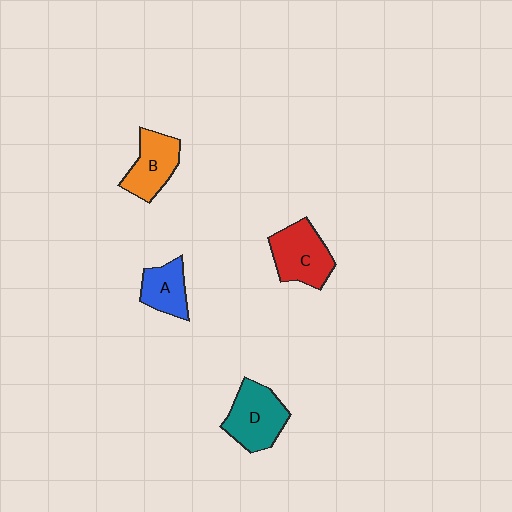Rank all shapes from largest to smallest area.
From largest to smallest: D (teal), C (red), B (orange), A (blue).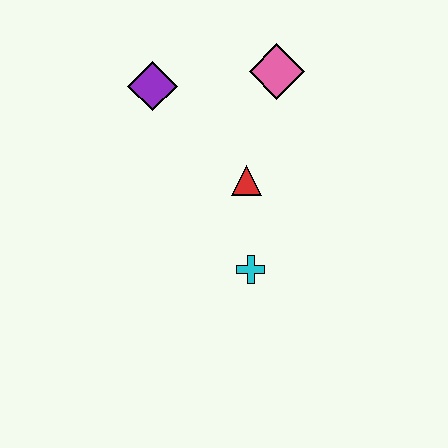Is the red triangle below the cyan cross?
No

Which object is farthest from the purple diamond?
The cyan cross is farthest from the purple diamond.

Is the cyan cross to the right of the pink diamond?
No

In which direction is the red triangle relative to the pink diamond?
The red triangle is below the pink diamond.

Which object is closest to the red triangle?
The cyan cross is closest to the red triangle.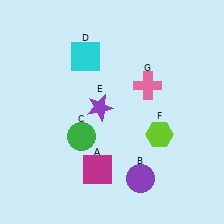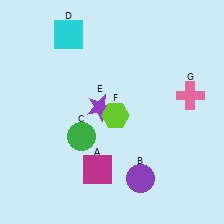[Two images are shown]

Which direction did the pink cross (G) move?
The pink cross (G) moved right.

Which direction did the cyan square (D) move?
The cyan square (D) moved up.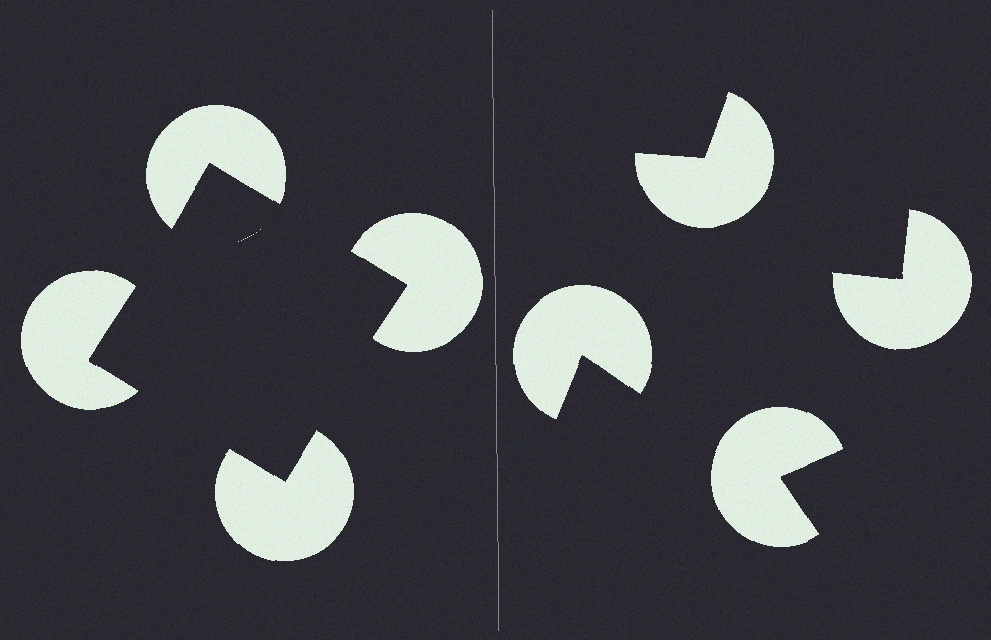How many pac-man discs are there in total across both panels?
8 — 4 on each side.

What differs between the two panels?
The pac-man discs are positioned identically on both sides; only the wedge orientations differ. On the left they align to a square; on the right they are misaligned.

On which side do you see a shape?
An illusory square appears on the left side. On the right side the wedge cuts are rotated, so no coherent shape forms.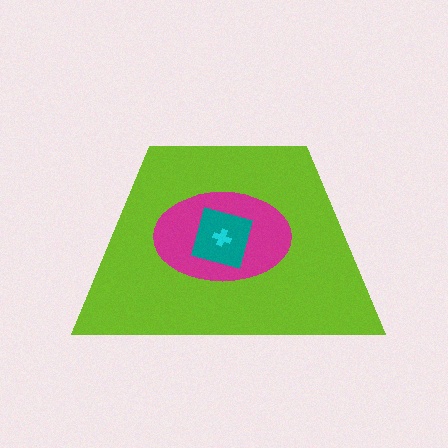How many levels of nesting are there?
4.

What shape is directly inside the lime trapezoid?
The magenta ellipse.